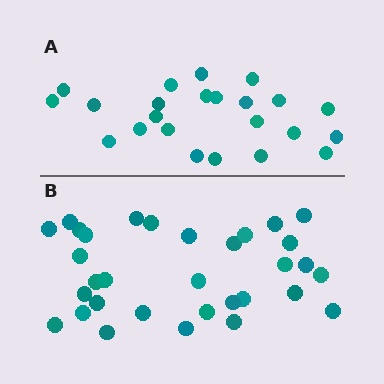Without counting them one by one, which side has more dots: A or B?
Region B (the bottom region) has more dots.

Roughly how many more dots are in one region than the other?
Region B has roughly 8 or so more dots than region A.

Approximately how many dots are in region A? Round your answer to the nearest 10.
About 20 dots. (The exact count is 23, which rounds to 20.)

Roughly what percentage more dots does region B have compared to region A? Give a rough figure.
About 40% more.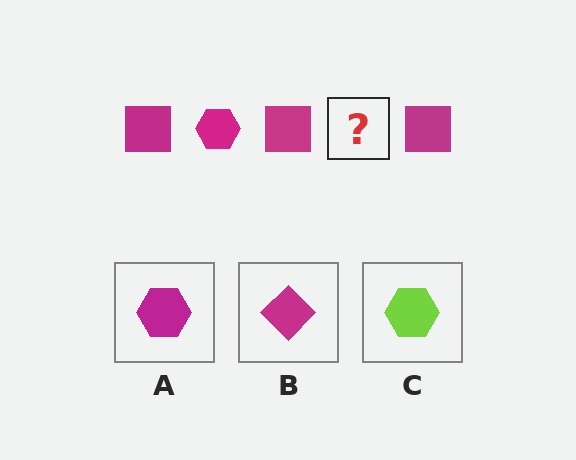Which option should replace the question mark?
Option A.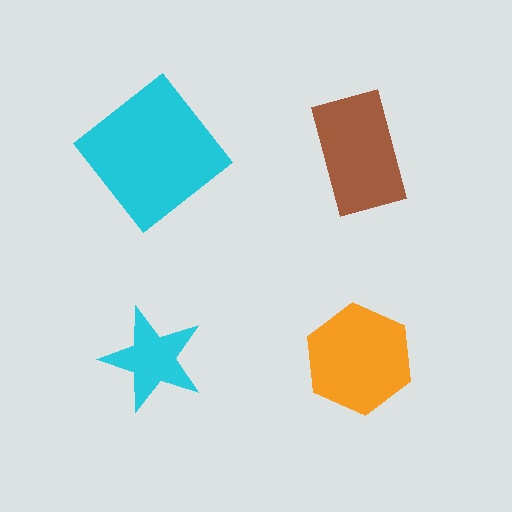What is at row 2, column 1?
A cyan star.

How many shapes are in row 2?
2 shapes.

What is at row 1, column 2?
A brown rectangle.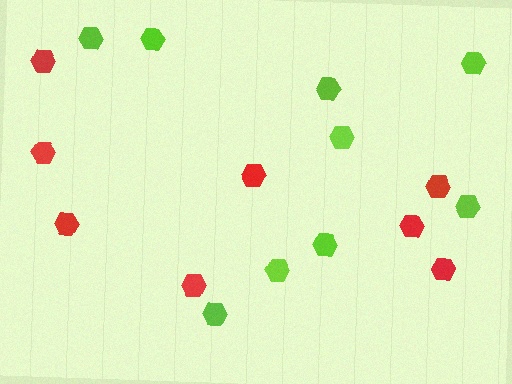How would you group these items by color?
There are 2 groups: one group of lime hexagons (9) and one group of red hexagons (8).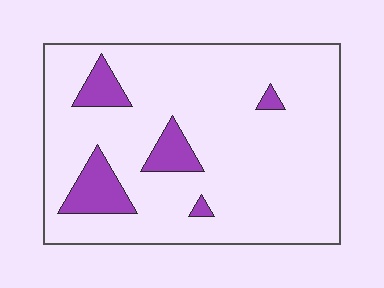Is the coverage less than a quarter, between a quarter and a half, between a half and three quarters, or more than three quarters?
Less than a quarter.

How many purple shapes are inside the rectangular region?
5.